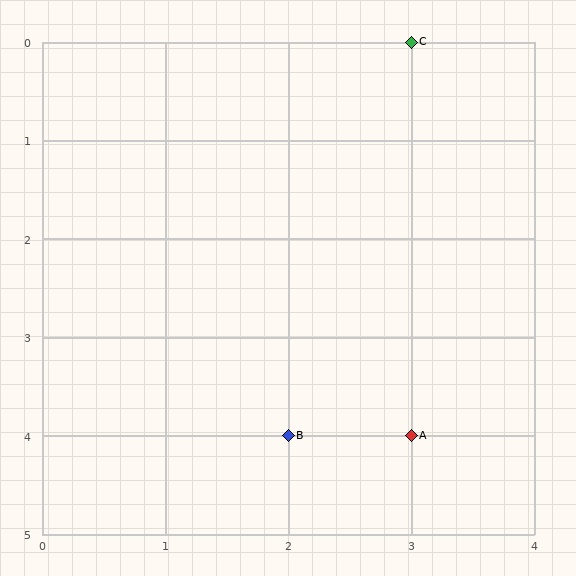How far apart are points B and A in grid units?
Points B and A are 1 column apart.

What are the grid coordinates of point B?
Point B is at grid coordinates (2, 4).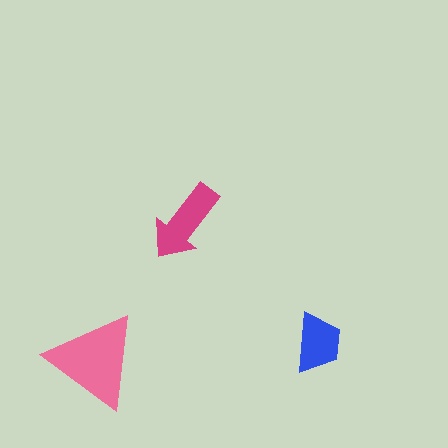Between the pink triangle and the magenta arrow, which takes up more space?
The pink triangle.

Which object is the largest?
The pink triangle.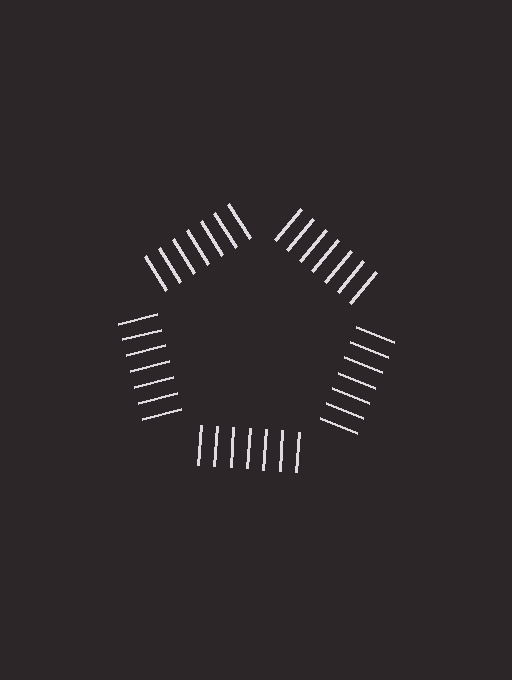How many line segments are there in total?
35 — 7 along each of the 5 edges.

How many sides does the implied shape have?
5 sides — the line-ends trace a pentagon.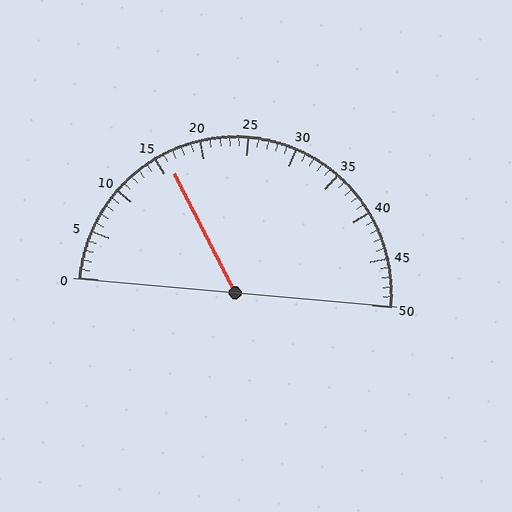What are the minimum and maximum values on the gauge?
The gauge ranges from 0 to 50.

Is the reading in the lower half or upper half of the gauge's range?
The reading is in the lower half of the range (0 to 50).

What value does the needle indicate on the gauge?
The needle indicates approximately 16.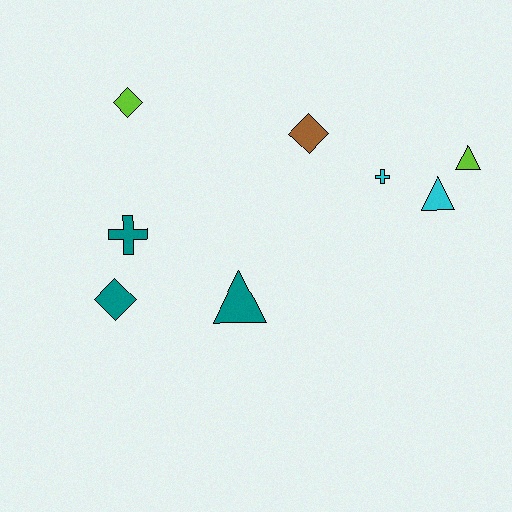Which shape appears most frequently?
Triangle, with 3 objects.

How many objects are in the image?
There are 8 objects.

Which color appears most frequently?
Teal, with 3 objects.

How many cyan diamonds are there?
There are no cyan diamonds.